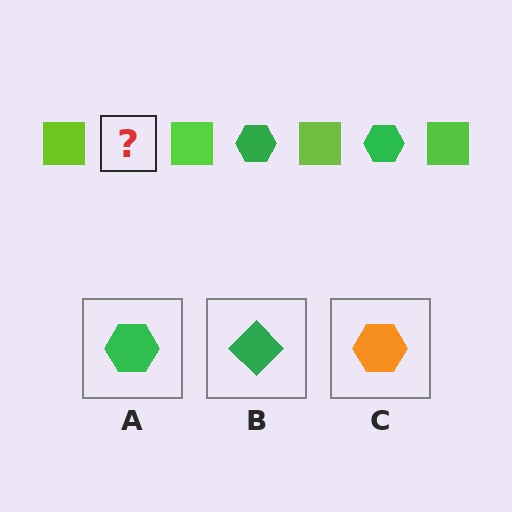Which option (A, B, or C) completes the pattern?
A.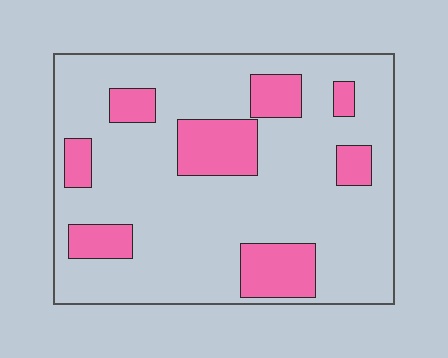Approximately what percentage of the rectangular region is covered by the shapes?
Approximately 20%.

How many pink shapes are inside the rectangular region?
8.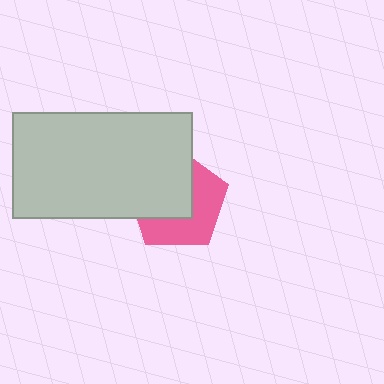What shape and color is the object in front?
The object in front is a light gray rectangle.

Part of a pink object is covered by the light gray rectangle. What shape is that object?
It is a pentagon.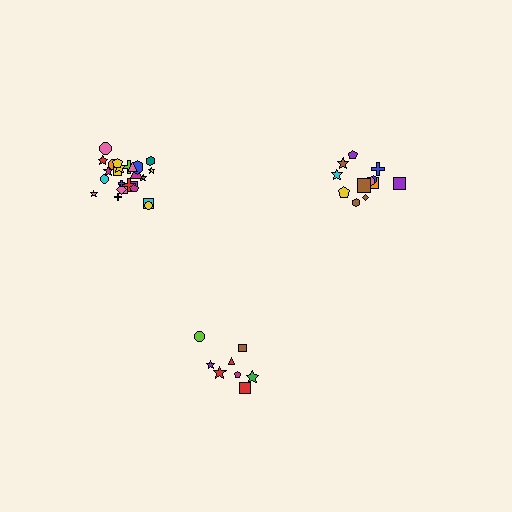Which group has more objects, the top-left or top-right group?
The top-left group.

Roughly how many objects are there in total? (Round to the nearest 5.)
Roughly 45 objects in total.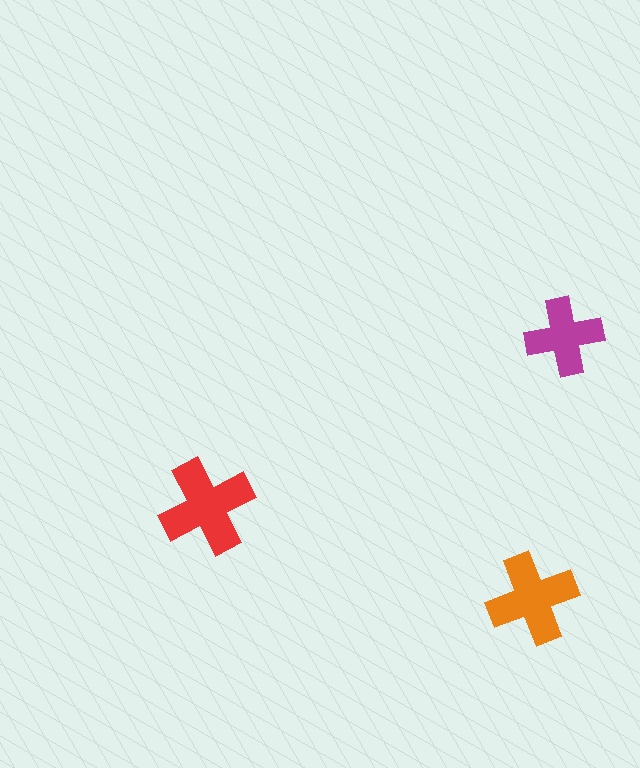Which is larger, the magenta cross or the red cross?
The red one.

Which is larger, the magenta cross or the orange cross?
The orange one.